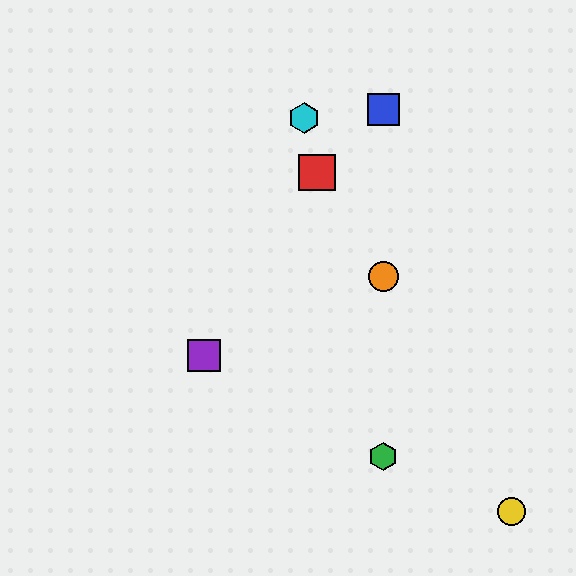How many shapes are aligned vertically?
3 shapes (the blue square, the green hexagon, the orange circle) are aligned vertically.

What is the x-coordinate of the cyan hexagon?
The cyan hexagon is at x≈304.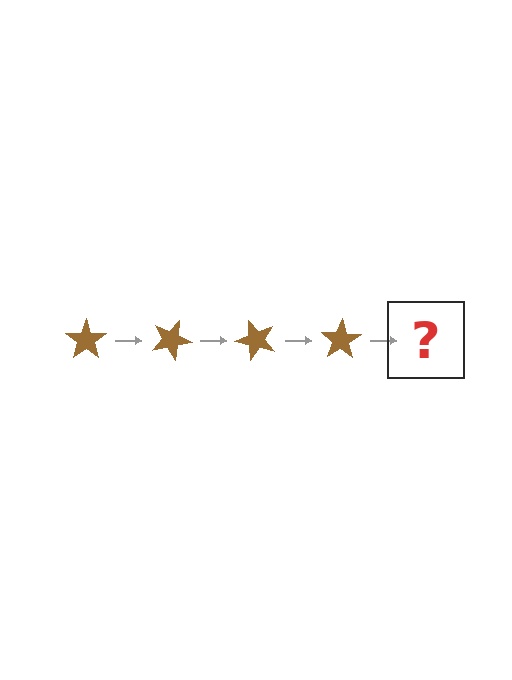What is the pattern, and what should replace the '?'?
The pattern is that the star rotates 25 degrees each step. The '?' should be a brown star rotated 100 degrees.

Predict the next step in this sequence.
The next step is a brown star rotated 100 degrees.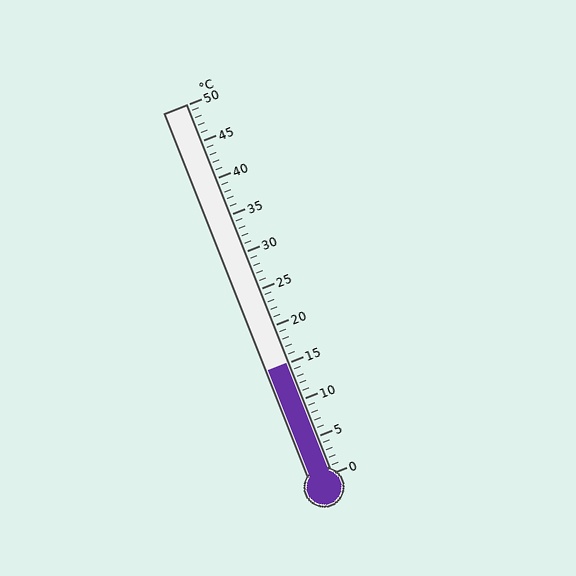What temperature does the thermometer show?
The thermometer shows approximately 15°C.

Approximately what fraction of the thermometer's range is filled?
The thermometer is filled to approximately 30% of its range.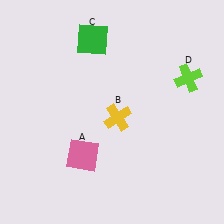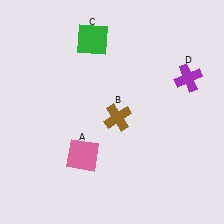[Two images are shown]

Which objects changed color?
B changed from yellow to brown. D changed from lime to purple.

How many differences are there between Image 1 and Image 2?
There are 2 differences between the two images.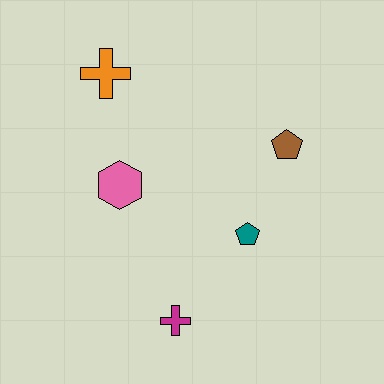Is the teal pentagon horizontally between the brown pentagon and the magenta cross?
Yes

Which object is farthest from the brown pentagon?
The magenta cross is farthest from the brown pentagon.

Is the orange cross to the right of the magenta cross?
No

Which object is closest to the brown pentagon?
The teal pentagon is closest to the brown pentagon.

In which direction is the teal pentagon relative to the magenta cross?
The teal pentagon is above the magenta cross.